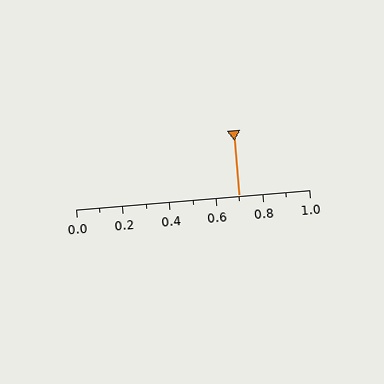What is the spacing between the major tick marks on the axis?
The major ticks are spaced 0.2 apart.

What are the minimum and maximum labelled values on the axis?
The axis runs from 0.0 to 1.0.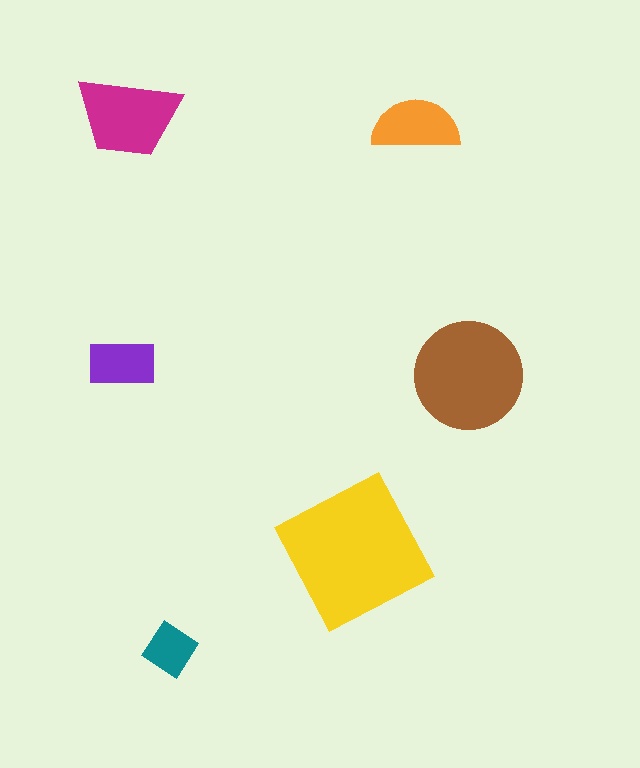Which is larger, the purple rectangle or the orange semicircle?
The orange semicircle.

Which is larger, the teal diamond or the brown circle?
The brown circle.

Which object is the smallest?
The teal diamond.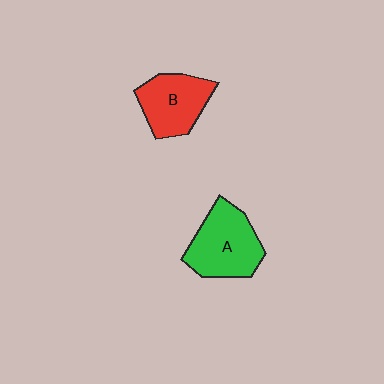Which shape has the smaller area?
Shape B (red).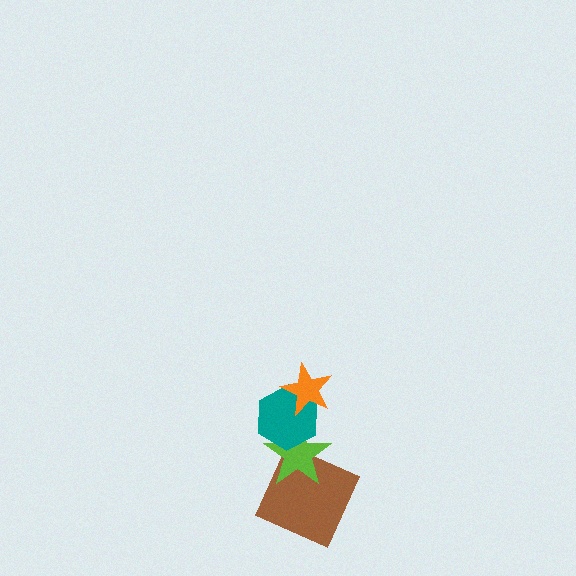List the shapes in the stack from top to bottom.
From top to bottom: the orange star, the teal hexagon, the lime star, the brown square.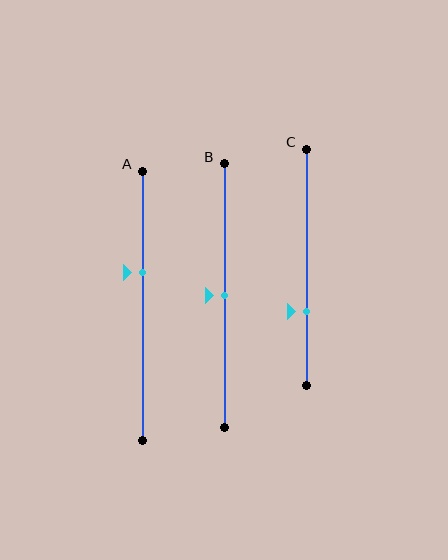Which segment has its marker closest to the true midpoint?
Segment B has its marker closest to the true midpoint.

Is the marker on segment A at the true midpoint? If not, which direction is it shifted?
No, the marker on segment A is shifted upward by about 12% of the segment length.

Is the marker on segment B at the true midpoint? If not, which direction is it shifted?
Yes, the marker on segment B is at the true midpoint.